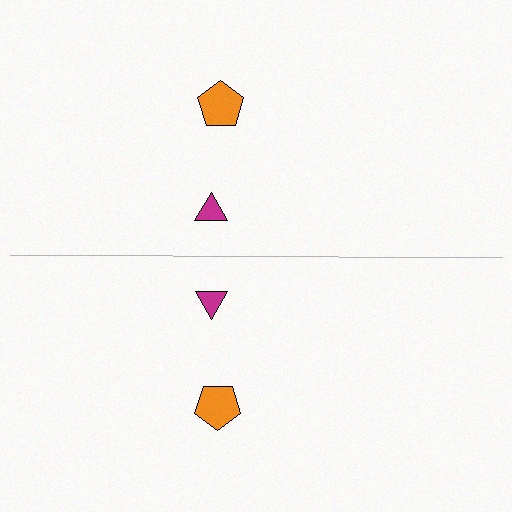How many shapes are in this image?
There are 4 shapes in this image.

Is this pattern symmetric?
Yes, this pattern has bilateral (reflection) symmetry.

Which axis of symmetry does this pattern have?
The pattern has a horizontal axis of symmetry running through the center of the image.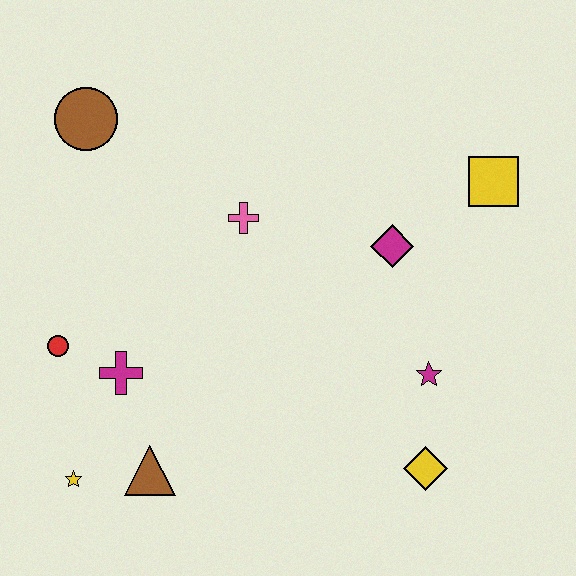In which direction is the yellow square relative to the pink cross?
The yellow square is to the right of the pink cross.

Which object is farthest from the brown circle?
The yellow diamond is farthest from the brown circle.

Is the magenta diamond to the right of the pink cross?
Yes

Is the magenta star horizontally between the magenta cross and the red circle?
No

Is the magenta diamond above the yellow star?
Yes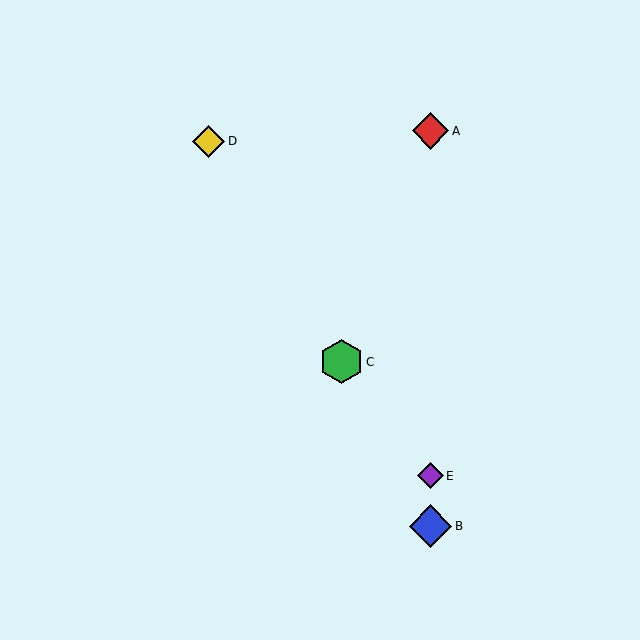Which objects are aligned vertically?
Objects A, B, E are aligned vertically.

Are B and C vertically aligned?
No, B is at x≈430 and C is at x≈342.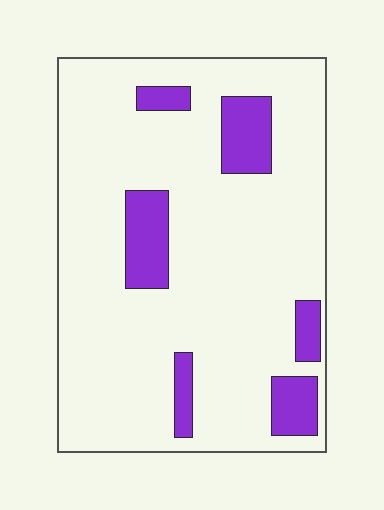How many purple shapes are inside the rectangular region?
6.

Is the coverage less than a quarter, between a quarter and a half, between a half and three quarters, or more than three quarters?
Less than a quarter.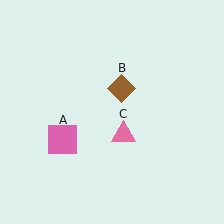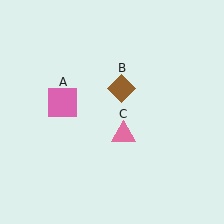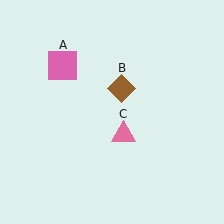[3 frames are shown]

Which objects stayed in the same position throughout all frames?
Brown diamond (object B) and pink triangle (object C) remained stationary.